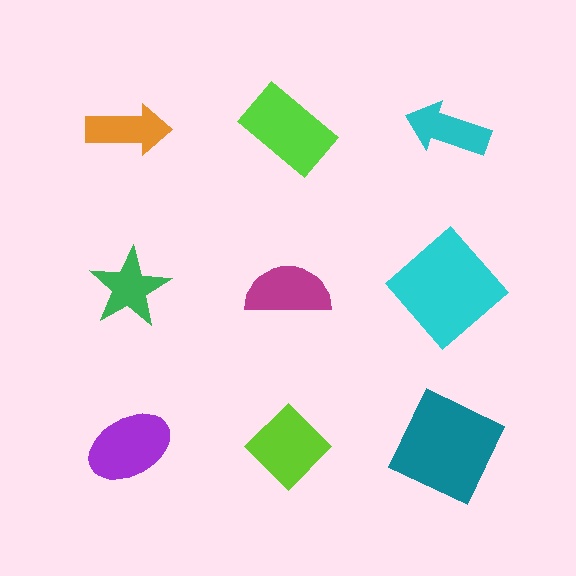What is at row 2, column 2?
A magenta semicircle.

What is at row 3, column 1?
A purple ellipse.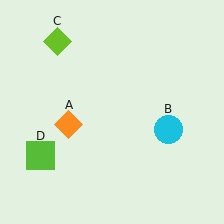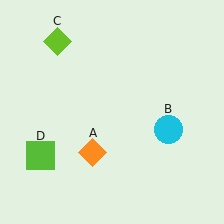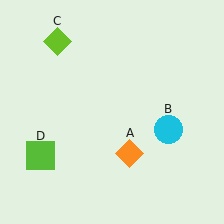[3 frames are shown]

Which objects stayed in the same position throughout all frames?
Cyan circle (object B) and lime diamond (object C) and lime square (object D) remained stationary.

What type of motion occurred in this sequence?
The orange diamond (object A) rotated counterclockwise around the center of the scene.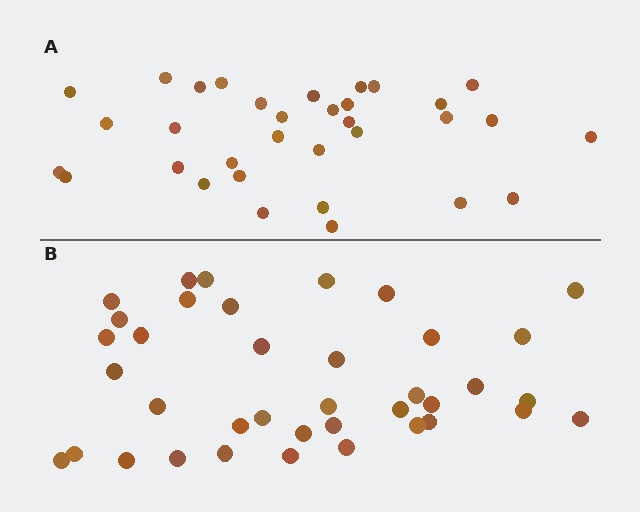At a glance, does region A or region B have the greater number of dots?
Region B (the bottom region) has more dots.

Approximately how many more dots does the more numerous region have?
Region B has about 5 more dots than region A.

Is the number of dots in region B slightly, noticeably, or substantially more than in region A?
Region B has only slightly more — the two regions are fairly close. The ratio is roughly 1.2 to 1.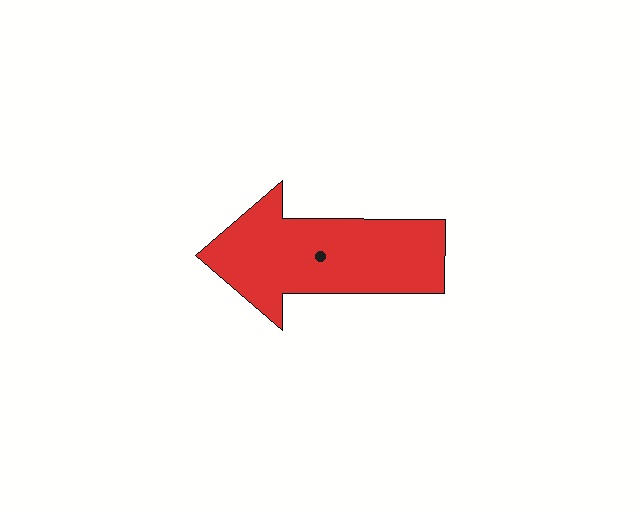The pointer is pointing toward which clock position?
Roughly 9 o'clock.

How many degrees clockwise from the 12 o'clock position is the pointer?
Approximately 270 degrees.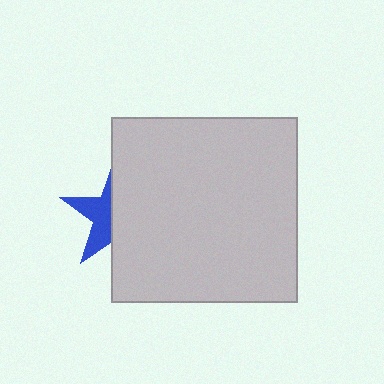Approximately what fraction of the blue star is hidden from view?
Roughly 58% of the blue star is hidden behind the light gray square.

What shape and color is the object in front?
The object in front is a light gray square.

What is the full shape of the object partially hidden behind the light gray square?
The partially hidden object is a blue star.